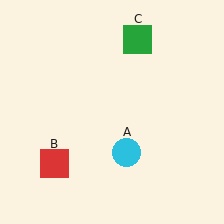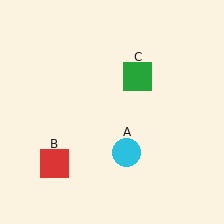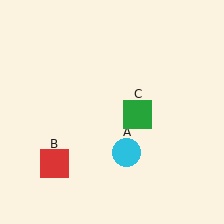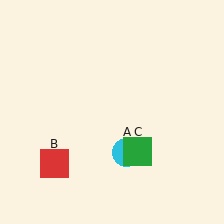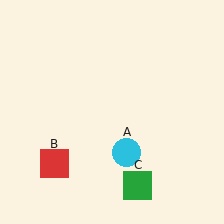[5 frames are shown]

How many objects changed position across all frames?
1 object changed position: green square (object C).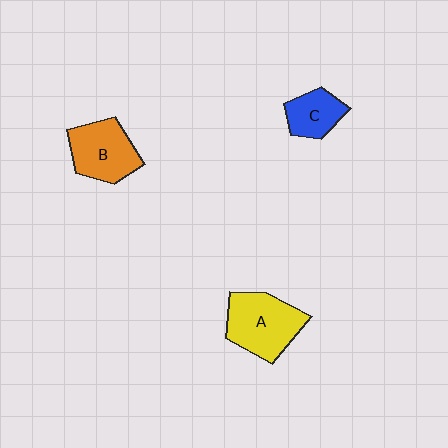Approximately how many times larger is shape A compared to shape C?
Approximately 1.8 times.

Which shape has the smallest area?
Shape C (blue).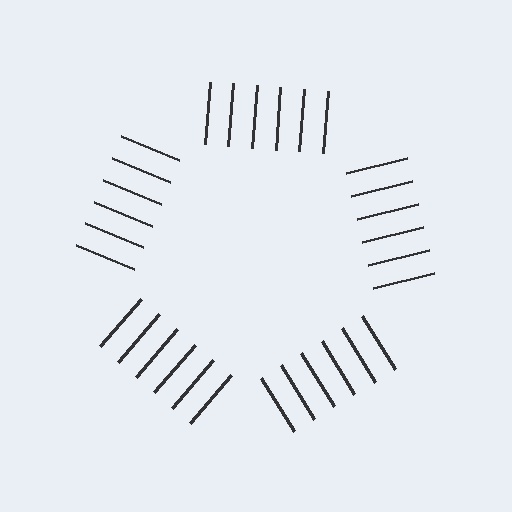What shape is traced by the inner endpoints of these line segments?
An illusory pentagon — the line segments terminate on its edges but no continuous stroke is drawn.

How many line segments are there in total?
30 — 6 along each of the 5 edges.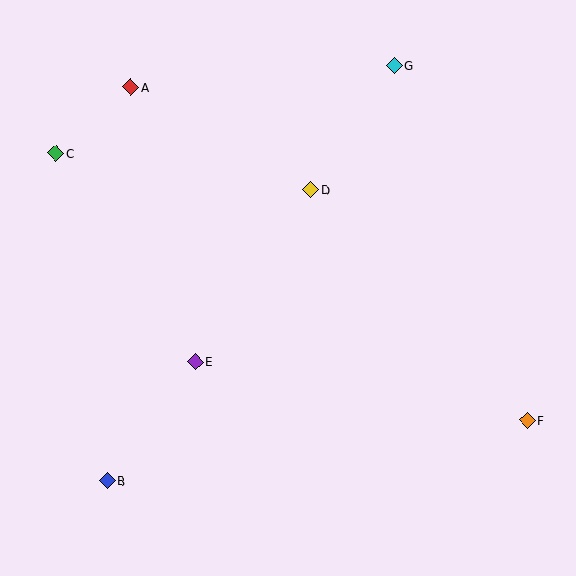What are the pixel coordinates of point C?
Point C is at (56, 153).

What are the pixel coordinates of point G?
Point G is at (394, 65).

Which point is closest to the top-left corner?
Point A is closest to the top-left corner.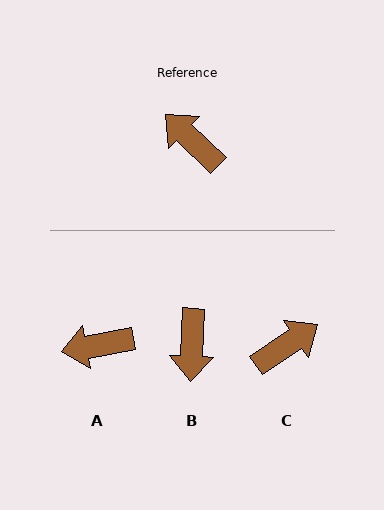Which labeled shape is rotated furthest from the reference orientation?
B, about 131 degrees away.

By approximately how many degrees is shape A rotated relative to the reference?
Approximately 54 degrees counter-clockwise.